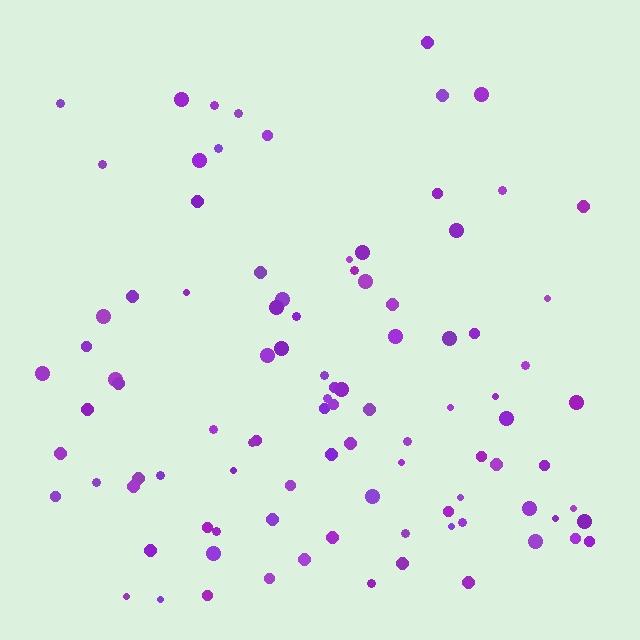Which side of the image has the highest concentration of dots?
The bottom.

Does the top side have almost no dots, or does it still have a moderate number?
Still a moderate number, just noticeably fewer than the bottom.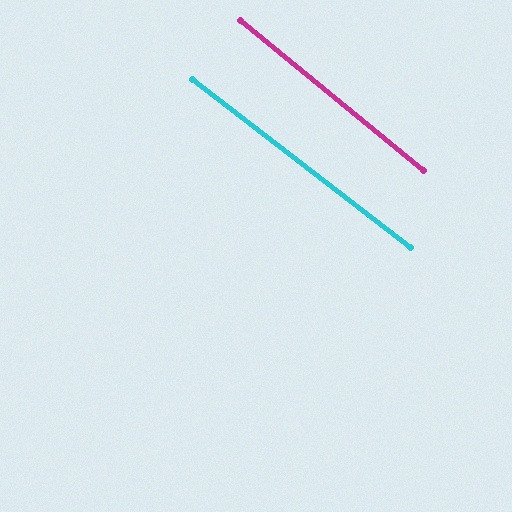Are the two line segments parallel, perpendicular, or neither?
Parallel — their directions differ by only 1.8°.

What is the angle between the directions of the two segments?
Approximately 2 degrees.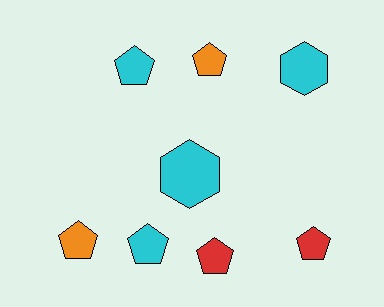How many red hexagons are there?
There are no red hexagons.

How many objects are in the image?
There are 8 objects.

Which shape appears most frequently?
Pentagon, with 6 objects.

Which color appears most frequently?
Cyan, with 4 objects.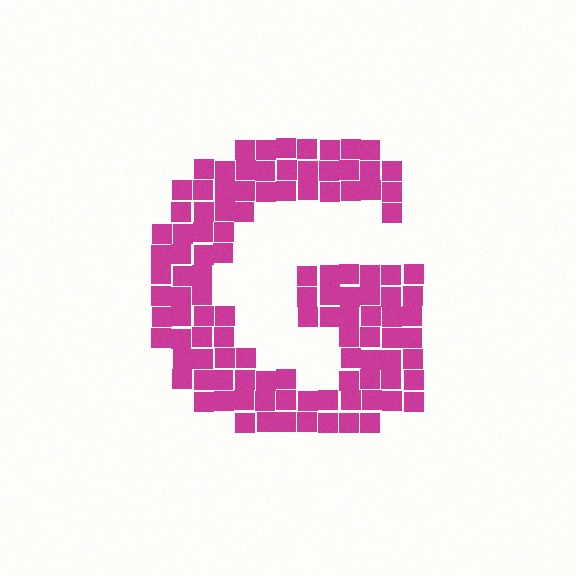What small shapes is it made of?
It is made of small squares.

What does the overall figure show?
The overall figure shows the letter G.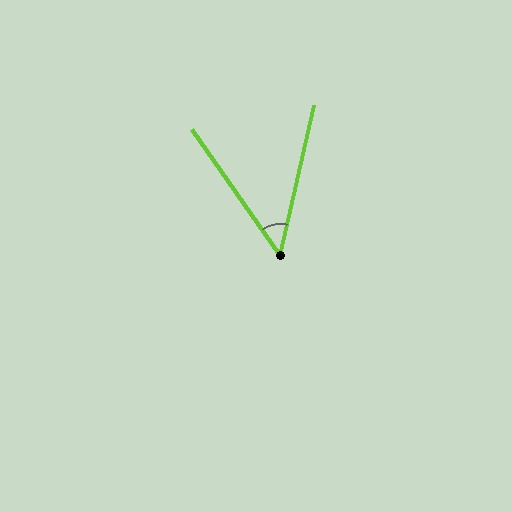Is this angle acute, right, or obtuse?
It is acute.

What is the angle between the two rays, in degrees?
Approximately 47 degrees.